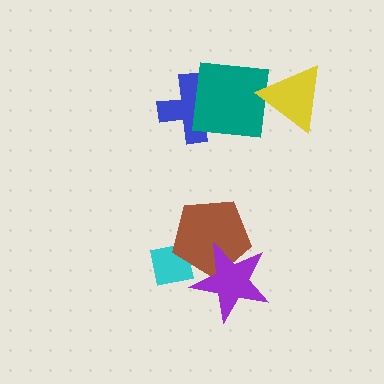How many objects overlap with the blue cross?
1 object overlaps with the blue cross.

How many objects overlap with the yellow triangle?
1 object overlaps with the yellow triangle.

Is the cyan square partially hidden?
Yes, it is partially covered by another shape.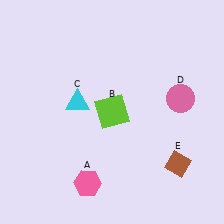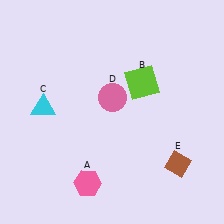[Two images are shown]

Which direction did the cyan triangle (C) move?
The cyan triangle (C) moved left.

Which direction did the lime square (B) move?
The lime square (B) moved right.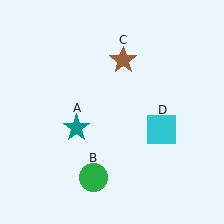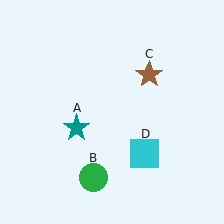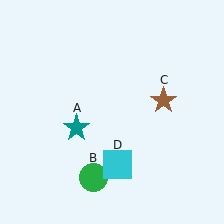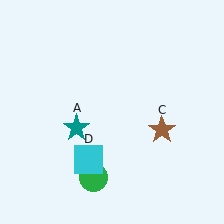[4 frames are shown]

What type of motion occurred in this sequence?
The brown star (object C), cyan square (object D) rotated clockwise around the center of the scene.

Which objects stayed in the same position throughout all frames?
Teal star (object A) and green circle (object B) remained stationary.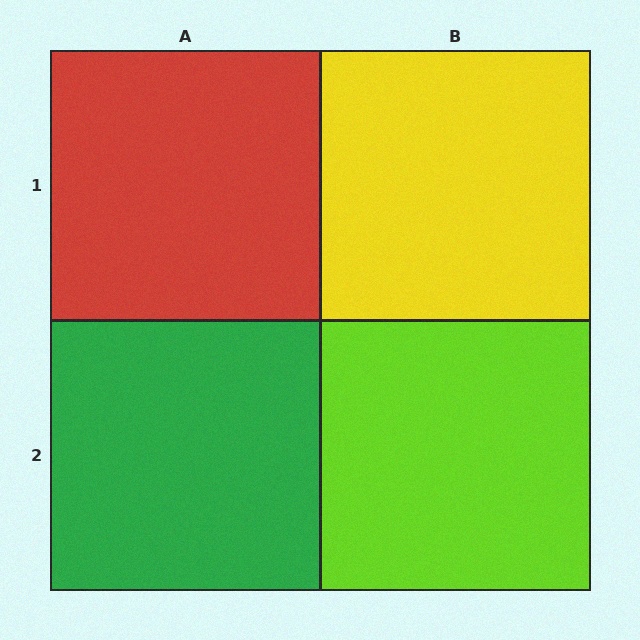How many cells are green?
1 cell is green.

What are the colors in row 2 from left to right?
Green, lime.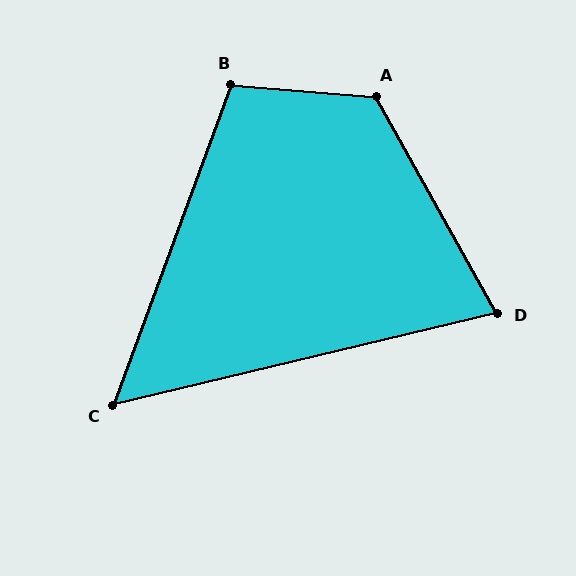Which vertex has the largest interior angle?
A, at approximately 124 degrees.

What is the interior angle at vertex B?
Approximately 106 degrees (obtuse).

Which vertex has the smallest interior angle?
C, at approximately 56 degrees.